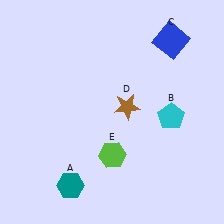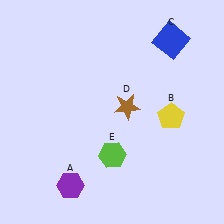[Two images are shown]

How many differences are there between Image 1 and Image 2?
There are 2 differences between the two images.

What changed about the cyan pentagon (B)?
In Image 1, B is cyan. In Image 2, it changed to yellow.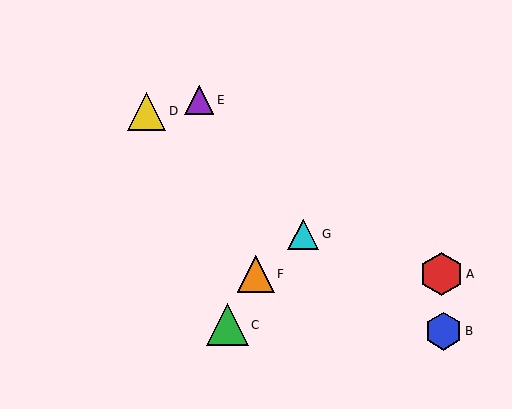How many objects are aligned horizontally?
2 objects (A, F) are aligned horizontally.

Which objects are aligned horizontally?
Objects A, F are aligned horizontally.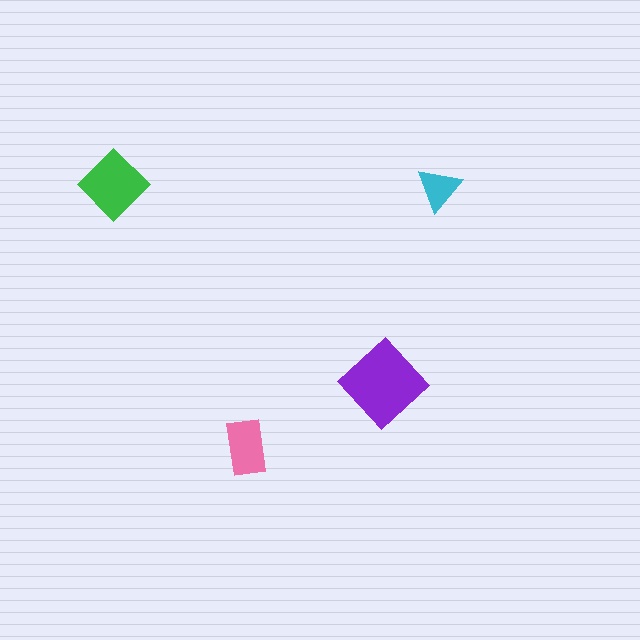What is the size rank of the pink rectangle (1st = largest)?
3rd.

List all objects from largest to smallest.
The purple diamond, the green diamond, the pink rectangle, the cyan triangle.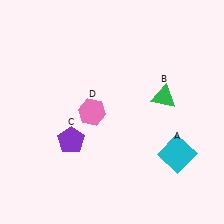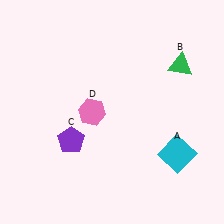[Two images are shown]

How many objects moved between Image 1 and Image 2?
1 object moved between the two images.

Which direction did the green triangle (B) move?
The green triangle (B) moved up.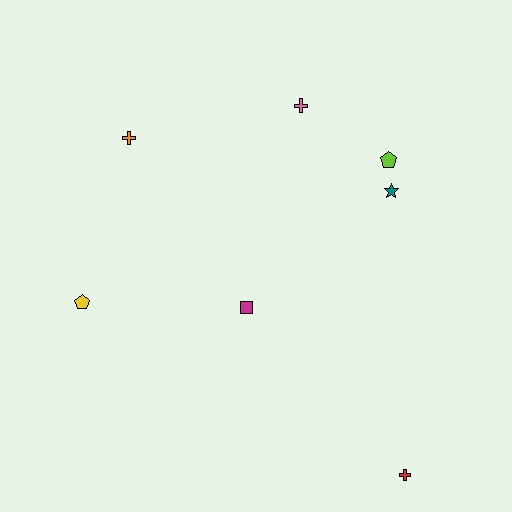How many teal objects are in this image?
There is 1 teal object.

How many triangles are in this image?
There are no triangles.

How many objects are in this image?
There are 7 objects.